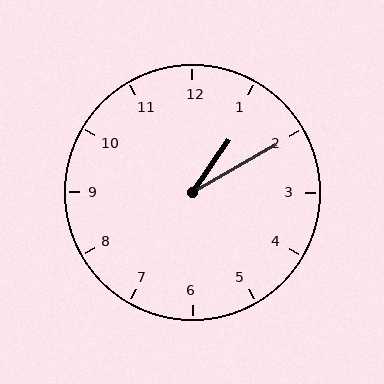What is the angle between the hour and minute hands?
Approximately 25 degrees.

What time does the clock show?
1:10.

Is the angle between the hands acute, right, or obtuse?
It is acute.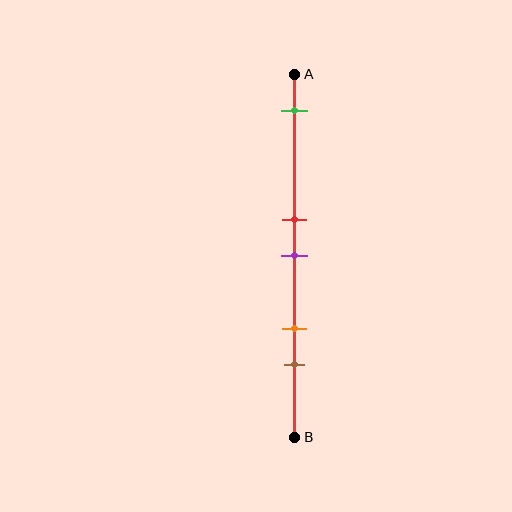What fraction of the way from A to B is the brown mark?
The brown mark is approximately 80% (0.8) of the way from A to B.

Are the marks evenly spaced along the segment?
No, the marks are not evenly spaced.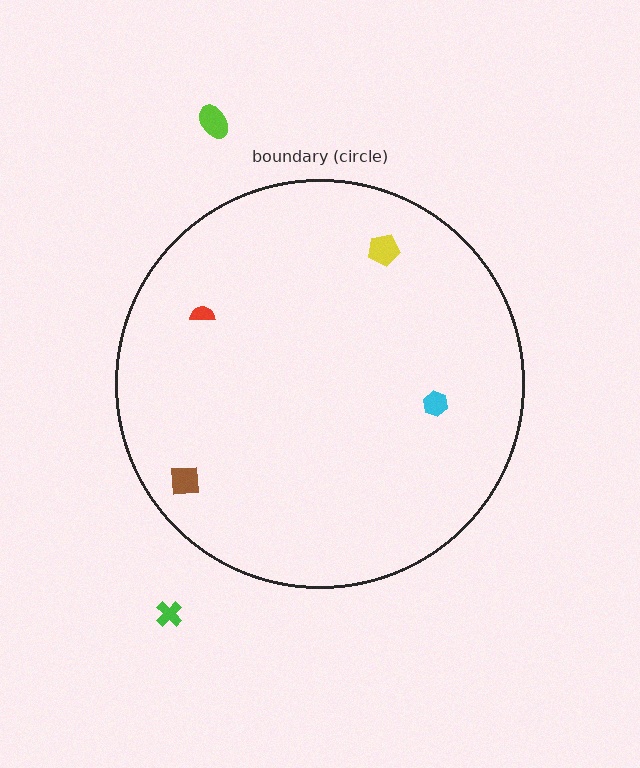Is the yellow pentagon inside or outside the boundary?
Inside.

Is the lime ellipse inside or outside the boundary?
Outside.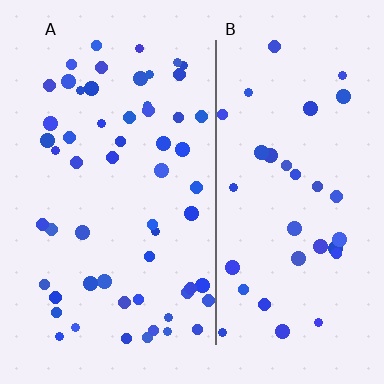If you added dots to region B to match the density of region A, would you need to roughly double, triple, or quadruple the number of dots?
Approximately double.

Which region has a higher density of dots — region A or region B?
A (the left).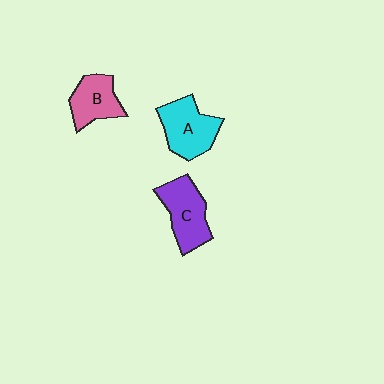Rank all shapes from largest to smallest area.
From largest to smallest: C (purple), A (cyan), B (pink).